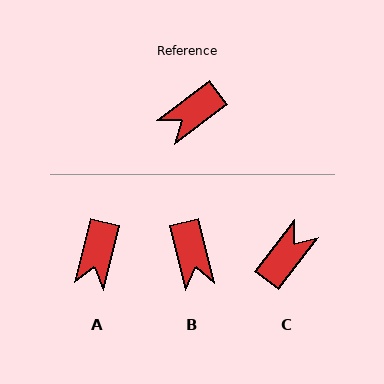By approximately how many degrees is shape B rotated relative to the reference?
Approximately 67 degrees counter-clockwise.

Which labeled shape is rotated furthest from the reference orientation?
C, about 164 degrees away.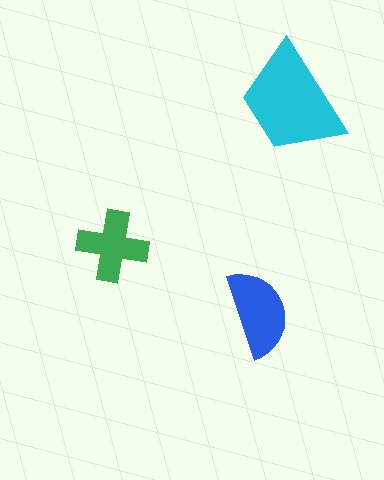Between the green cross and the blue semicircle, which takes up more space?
The blue semicircle.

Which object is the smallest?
The green cross.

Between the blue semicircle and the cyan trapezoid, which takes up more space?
The cyan trapezoid.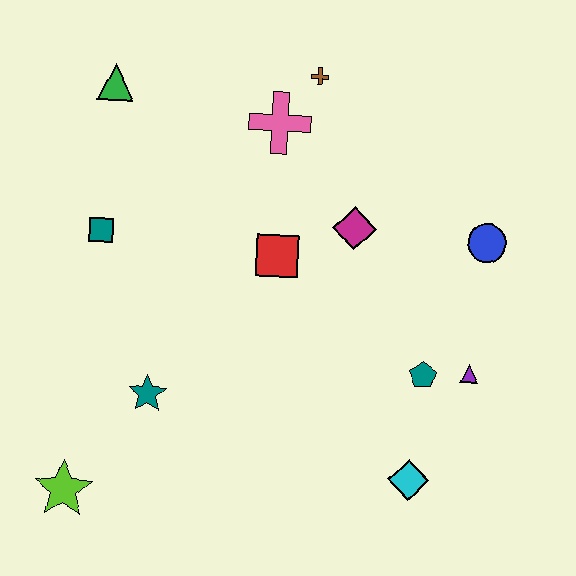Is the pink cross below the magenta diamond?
No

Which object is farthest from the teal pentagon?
The green triangle is farthest from the teal pentagon.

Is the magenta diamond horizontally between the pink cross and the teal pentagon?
Yes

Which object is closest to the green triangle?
The teal square is closest to the green triangle.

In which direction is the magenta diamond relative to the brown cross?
The magenta diamond is below the brown cross.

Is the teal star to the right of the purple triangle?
No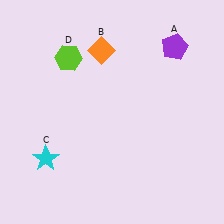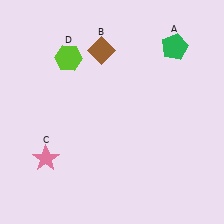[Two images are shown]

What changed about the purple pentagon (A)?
In Image 1, A is purple. In Image 2, it changed to green.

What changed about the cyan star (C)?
In Image 1, C is cyan. In Image 2, it changed to pink.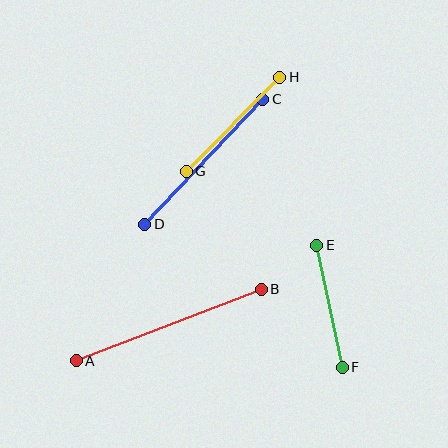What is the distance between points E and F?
The distance is approximately 124 pixels.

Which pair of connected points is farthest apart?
Points A and B are farthest apart.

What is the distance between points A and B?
The distance is approximately 198 pixels.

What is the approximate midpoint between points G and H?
The midpoint is at approximately (233, 124) pixels.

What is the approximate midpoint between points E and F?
The midpoint is at approximately (330, 306) pixels.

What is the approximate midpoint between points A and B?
The midpoint is at approximately (169, 325) pixels.